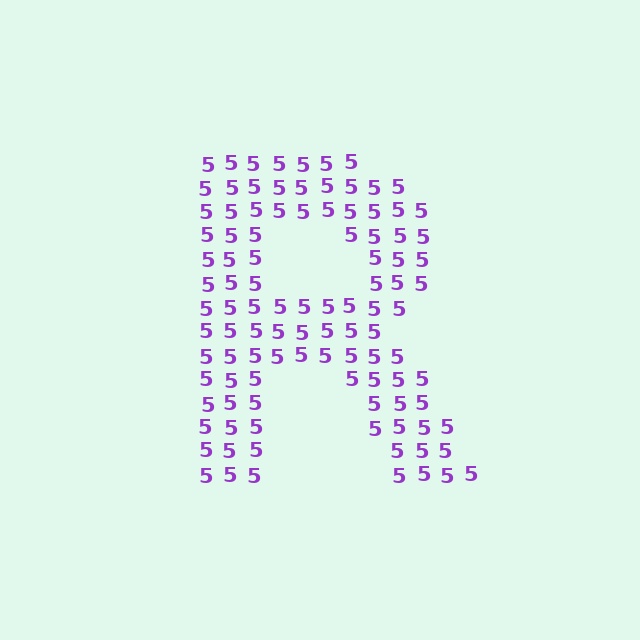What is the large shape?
The large shape is the letter R.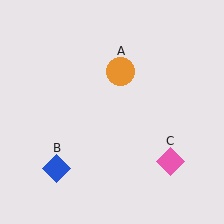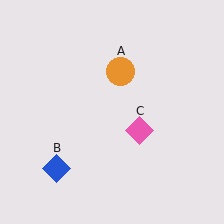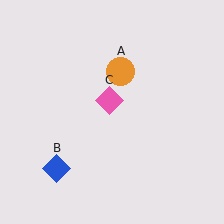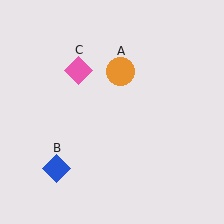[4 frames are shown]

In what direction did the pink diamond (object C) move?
The pink diamond (object C) moved up and to the left.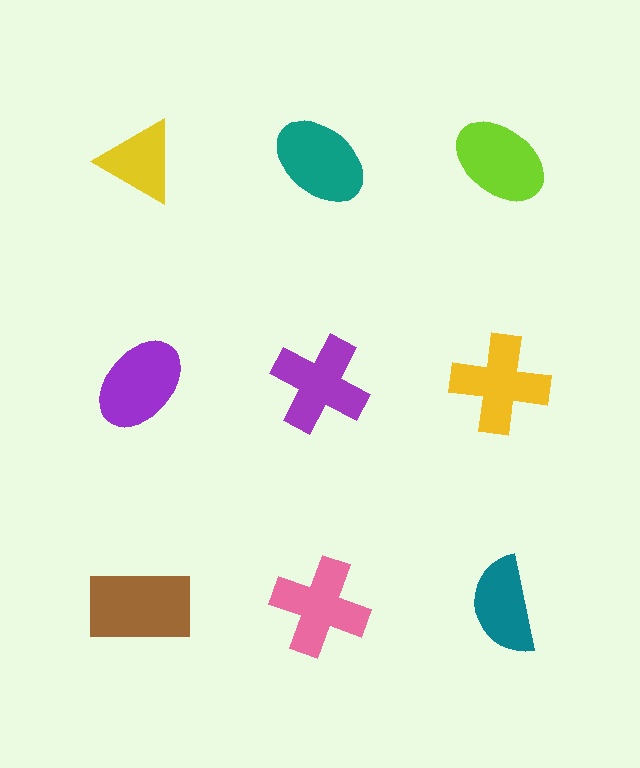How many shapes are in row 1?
3 shapes.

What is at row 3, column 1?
A brown rectangle.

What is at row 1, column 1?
A yellow triangle.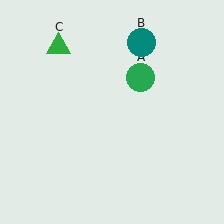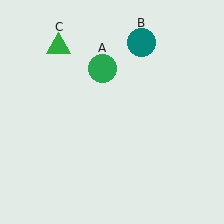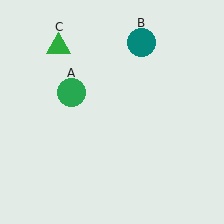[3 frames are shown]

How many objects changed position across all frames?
1 object changed position: green circle (object A).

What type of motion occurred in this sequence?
The green circle (object A) rotated counterclockwise around the center of the scene.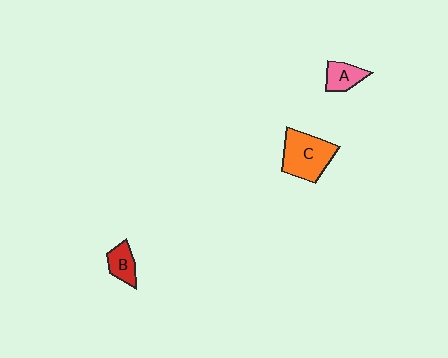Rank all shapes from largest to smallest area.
From largest to smallest: C (orange), A (pink), B (red).